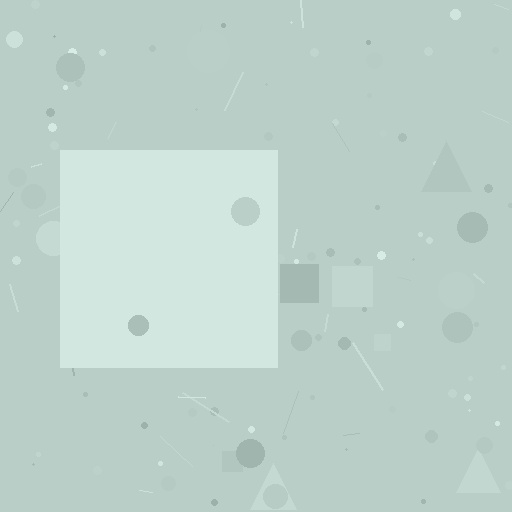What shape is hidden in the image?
A square is hidden in the image.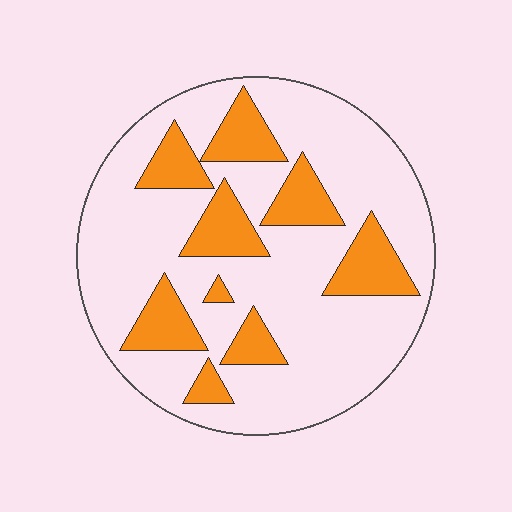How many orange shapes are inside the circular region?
9.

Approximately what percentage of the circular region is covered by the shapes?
Approximately 25%.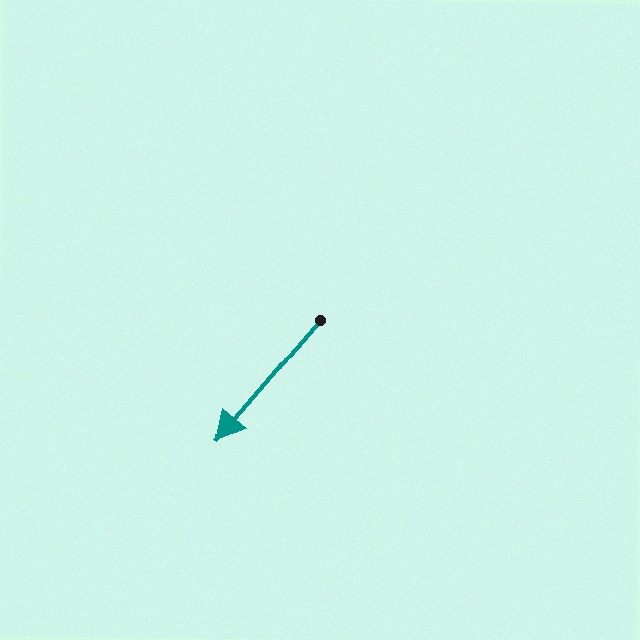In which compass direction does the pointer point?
Southwest.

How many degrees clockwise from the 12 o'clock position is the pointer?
Approximately 220 degrees.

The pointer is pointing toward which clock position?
Roughly 7 o'clock.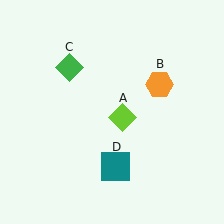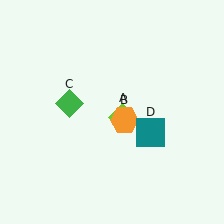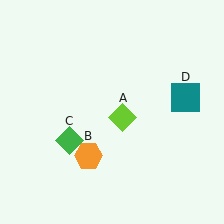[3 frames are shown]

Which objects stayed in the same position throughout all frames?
Lime diamond (object A) remained stationary.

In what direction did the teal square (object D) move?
The teal square (object D) moved up and to the right.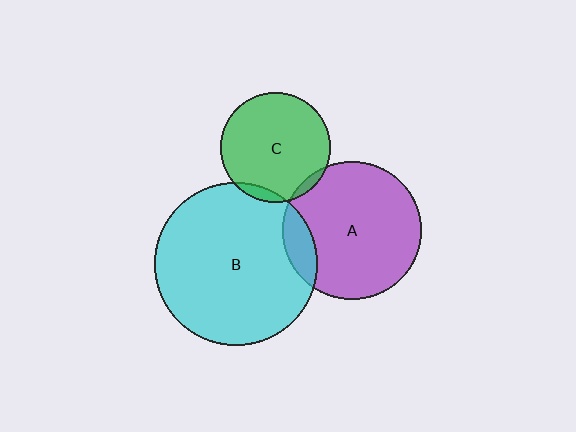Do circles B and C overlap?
Yes.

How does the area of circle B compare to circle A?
Approximately 1.4 times.